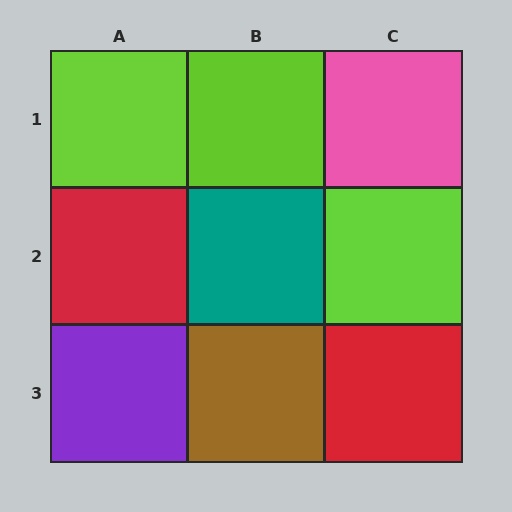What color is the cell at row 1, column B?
Lime.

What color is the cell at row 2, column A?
Red.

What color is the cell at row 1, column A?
Lime.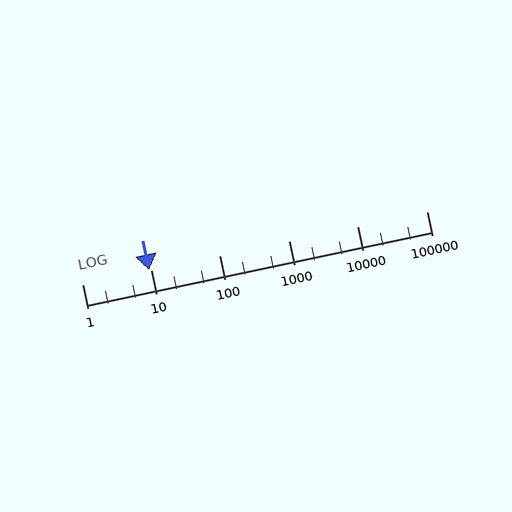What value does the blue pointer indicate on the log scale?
The pointer indicates approximately 9.4.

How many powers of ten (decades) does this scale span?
The scale spans 5 decades, from 1 to 100000.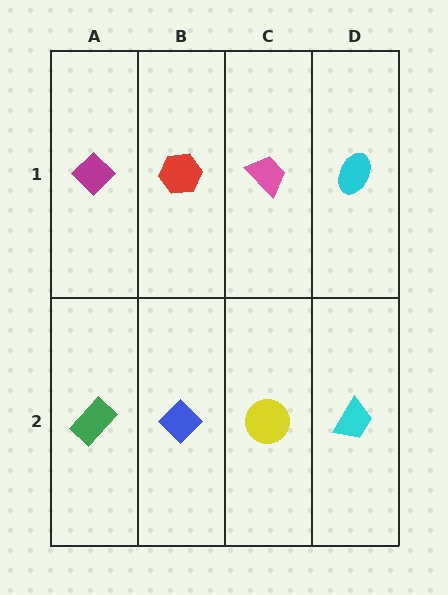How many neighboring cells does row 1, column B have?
3.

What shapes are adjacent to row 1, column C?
A yellow circle (row 2, column C), a red hexagon (row 1, column B), a cyan ellipse (row 1, column D).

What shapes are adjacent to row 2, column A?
A magenta diamond (row 1, column A), a blue diamond (row 2, column B).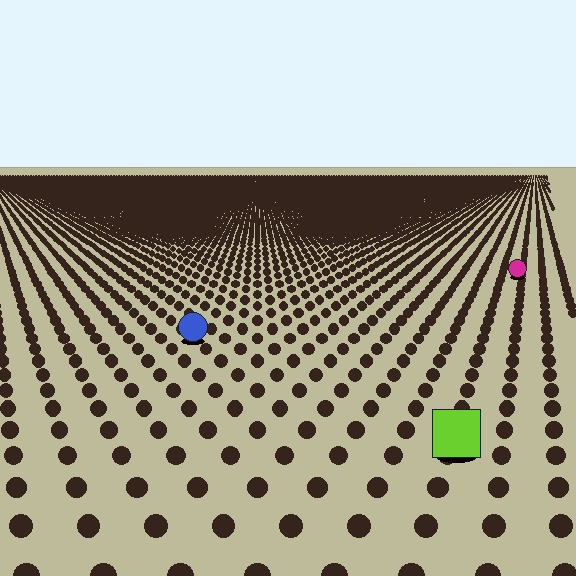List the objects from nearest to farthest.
From nearest to farthest: the lime square, the blue circle, the magenta circle.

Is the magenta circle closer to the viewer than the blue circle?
No. The blue circle is closer — you can tell from the texture gradient: the ground texture is coarser near it.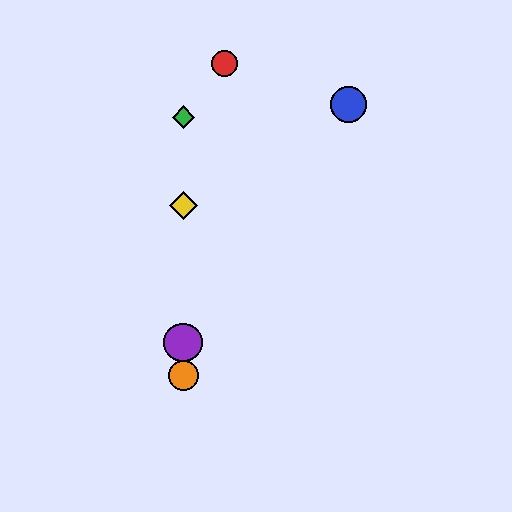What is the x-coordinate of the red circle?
The red circle is at x≈224.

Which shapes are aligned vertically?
The green diamond, the yellow diamond, the purple circle, the orange circle are aligned vertically.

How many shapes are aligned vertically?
4 shapes (the green diamond, the yellow diamond, the purple circle, the orange circle) are aligned vertically.